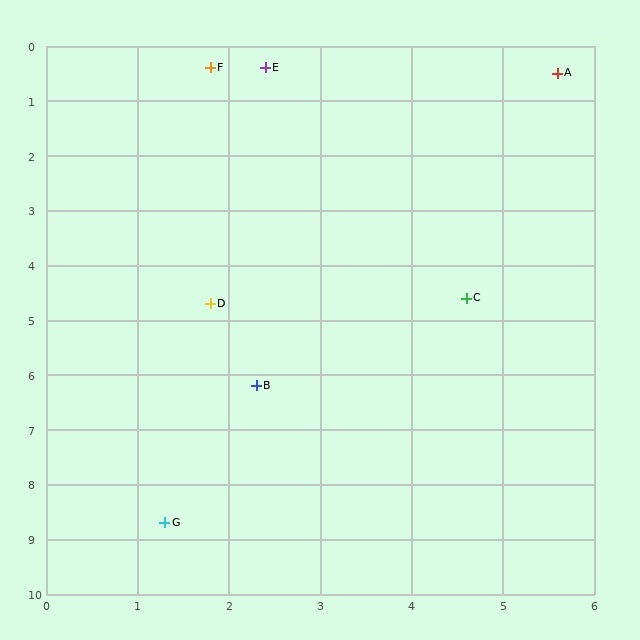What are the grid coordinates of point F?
Point F is at approximately (1.8, 0.4).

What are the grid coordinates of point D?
Point D is at approximately (1.8, 4.7).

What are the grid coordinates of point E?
Point E is at approximately (2.4, 0.4).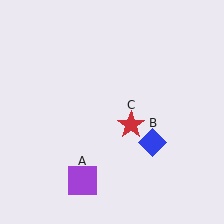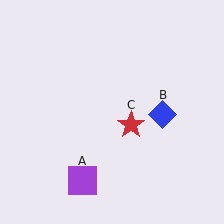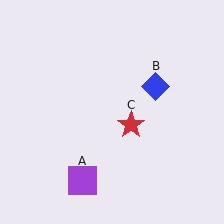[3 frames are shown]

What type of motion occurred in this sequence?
The blue diamond (object B) rotated counterclockwise around the center of the scene.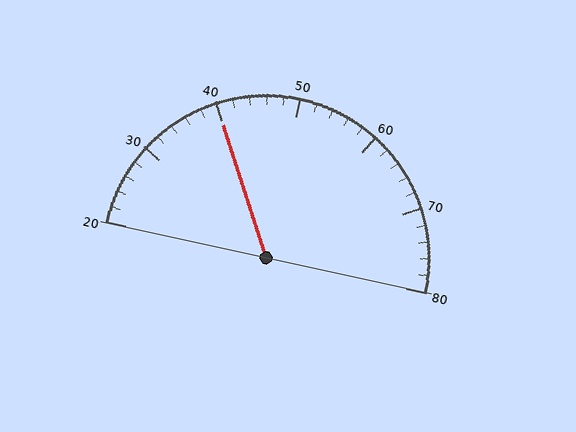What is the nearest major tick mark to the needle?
The nearest major tick mark is 40.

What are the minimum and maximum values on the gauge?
The gauge ranges from 20 to 80.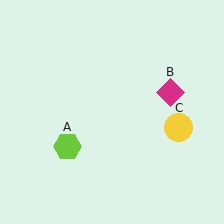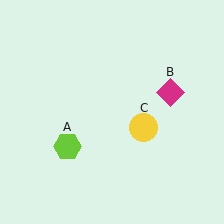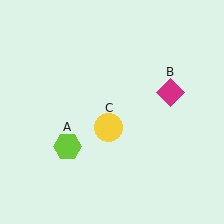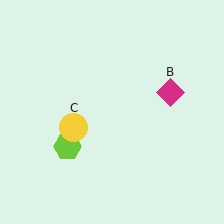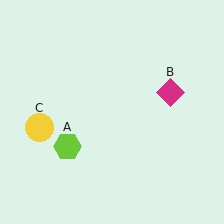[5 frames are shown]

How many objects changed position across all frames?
1 object changed position: yellow circle (object C).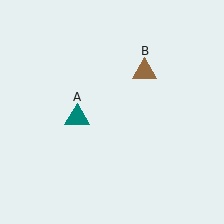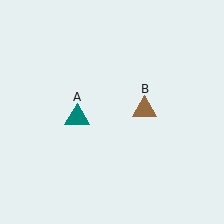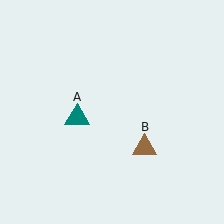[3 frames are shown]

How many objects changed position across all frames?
1 object changed position: brown triangle (object B).